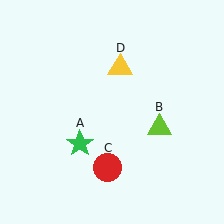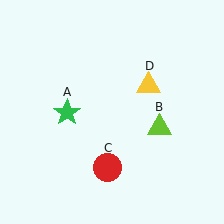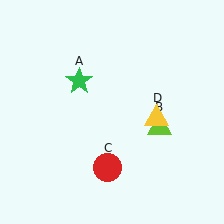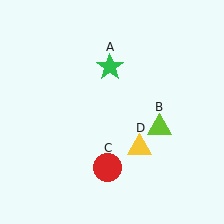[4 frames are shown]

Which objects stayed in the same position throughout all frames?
Lime triangle (object B) and red circle (object C) remained stationary.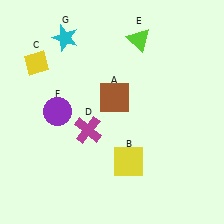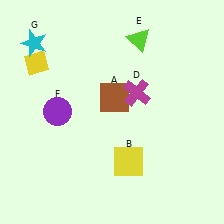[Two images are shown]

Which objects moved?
The objects that moved are: the magenta cross (D), the cyan star (G).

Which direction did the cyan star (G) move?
The cyan star (G) moved left.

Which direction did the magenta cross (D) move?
The magenta cross (D) moved right.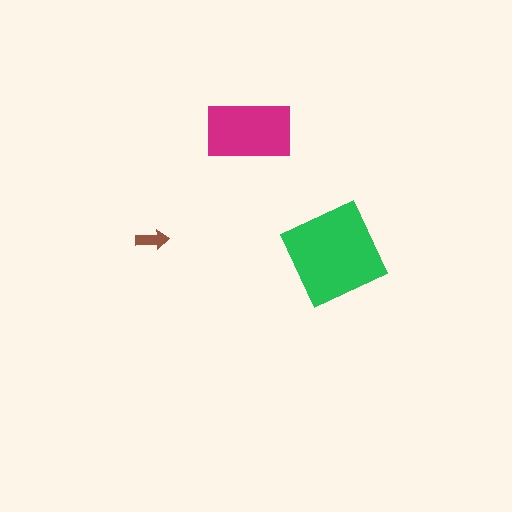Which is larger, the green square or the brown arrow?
The green square.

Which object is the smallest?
The brown arrow.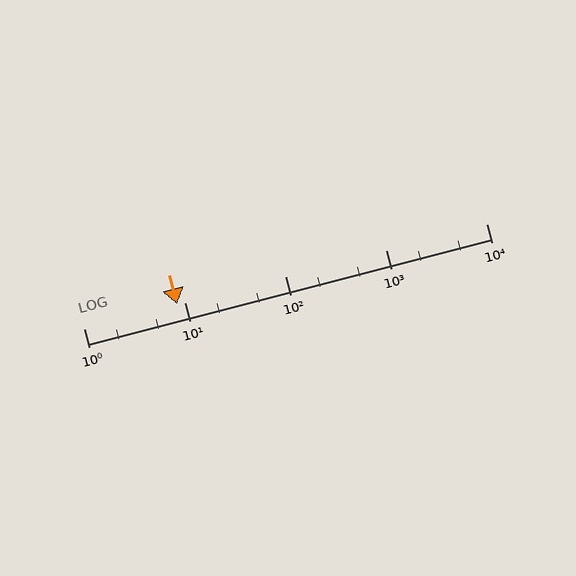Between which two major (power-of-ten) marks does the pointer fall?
The pointer is between 1 and 10.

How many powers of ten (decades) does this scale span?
The scale spans 4 decades, from 1 to 10000.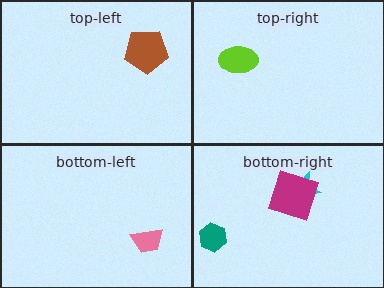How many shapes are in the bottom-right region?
3.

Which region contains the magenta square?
The bottom-right region.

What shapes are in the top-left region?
The brown pentagon.